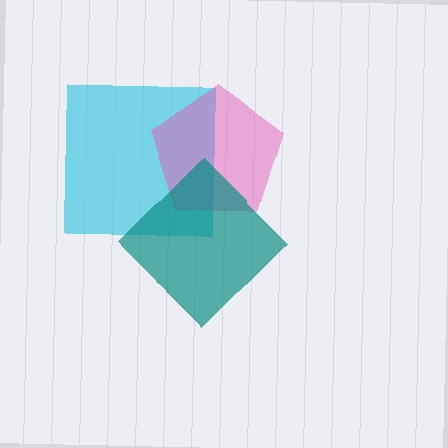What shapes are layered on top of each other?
The layered shapes are: a cyan square, a pink pentagon, a teal diamond.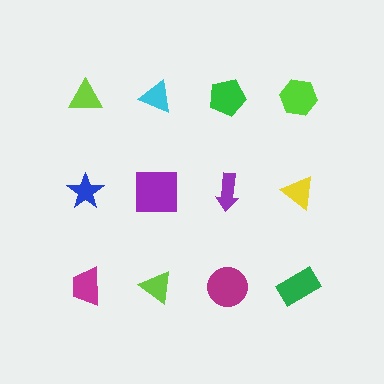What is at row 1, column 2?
A cyan triangle.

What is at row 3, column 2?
A lime triangle.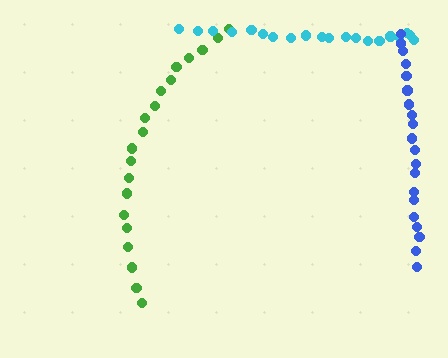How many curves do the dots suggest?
There are 3 distinct paths.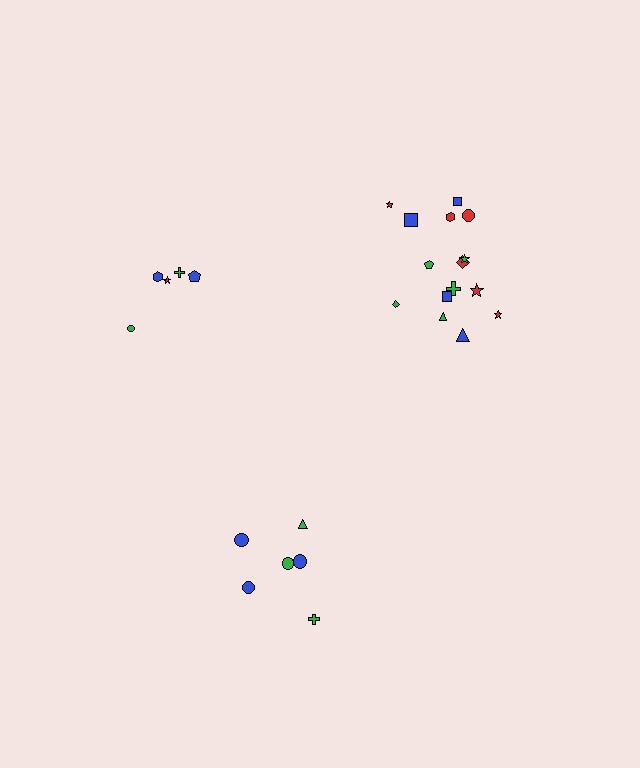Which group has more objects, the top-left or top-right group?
The top-right group.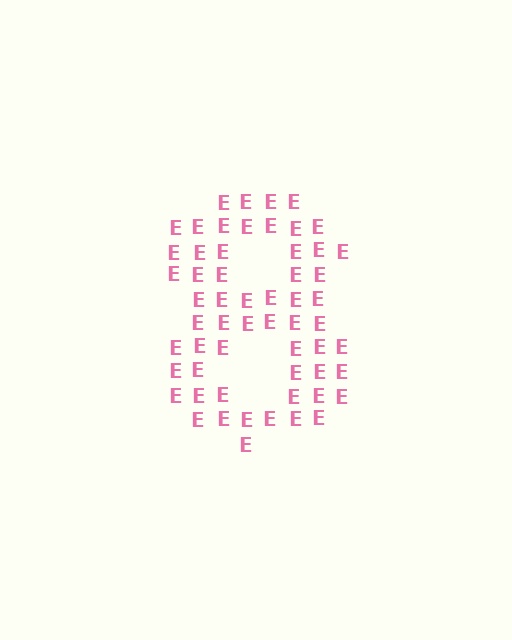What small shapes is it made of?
It is made of small letter E's.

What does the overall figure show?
The overall figure shows the digit 8.